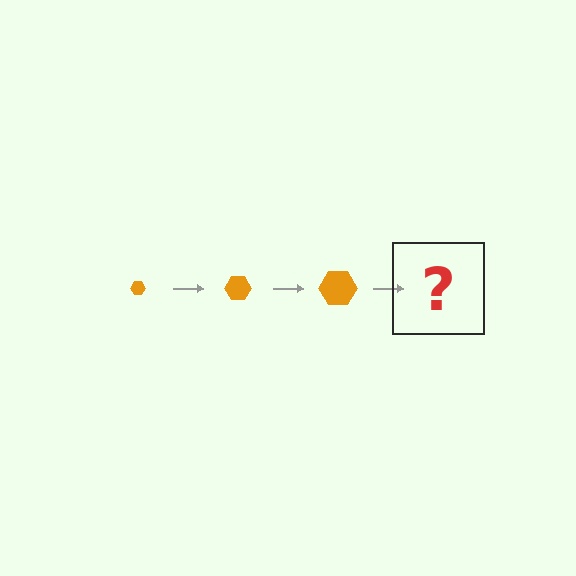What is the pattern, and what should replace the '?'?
The pattern is that the hexagon gets progressively larger each step. The '?' should be an orange hexagon, larger than the previous one.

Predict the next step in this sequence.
The next step is an orange hexagon, larger than the previous one.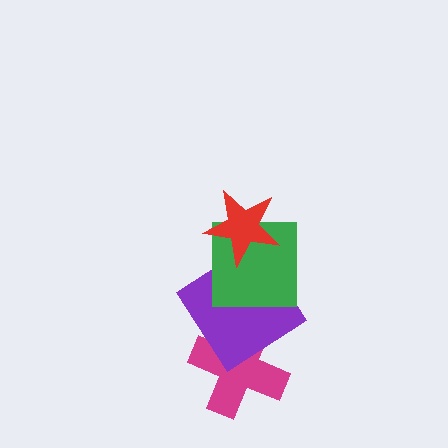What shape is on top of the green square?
The red star is on top of the green square.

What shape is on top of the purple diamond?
The green square is on top of the purple diamond.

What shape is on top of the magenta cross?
The purple diamond is on top of the magenta cross.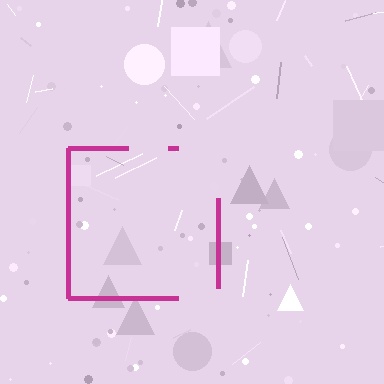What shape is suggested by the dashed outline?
The dashed outline suggests a square.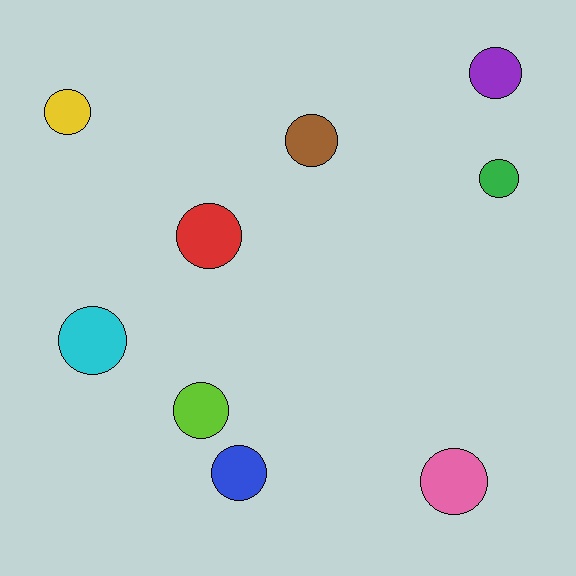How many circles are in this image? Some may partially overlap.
There are 9 circles.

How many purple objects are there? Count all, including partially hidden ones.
There is 1 purple object.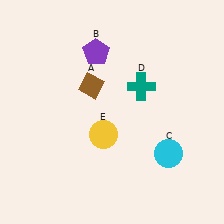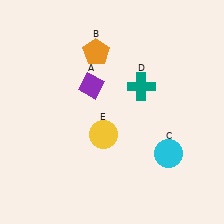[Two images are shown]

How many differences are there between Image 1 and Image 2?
There are 2 differences between the two images.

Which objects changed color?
A changed from brown to purple. B changed from purple to orange.